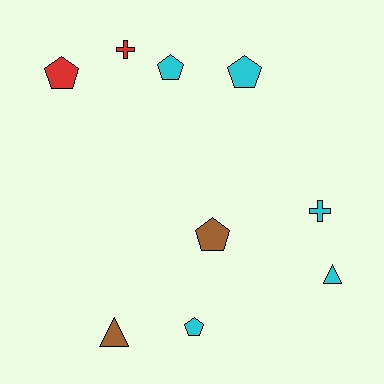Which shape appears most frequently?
Pentagon, with 5 objects.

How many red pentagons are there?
There is 1 red pentagon.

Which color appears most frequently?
Cyan, with 5 objects.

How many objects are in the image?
There are 9 objects.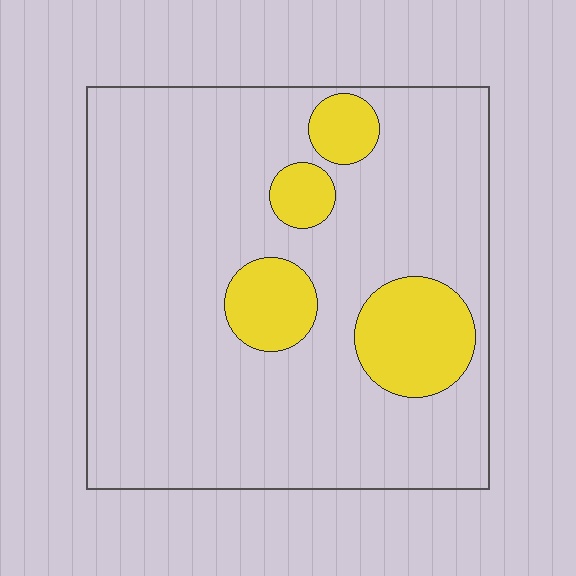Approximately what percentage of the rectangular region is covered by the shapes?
Approximately 15%.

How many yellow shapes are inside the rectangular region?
4.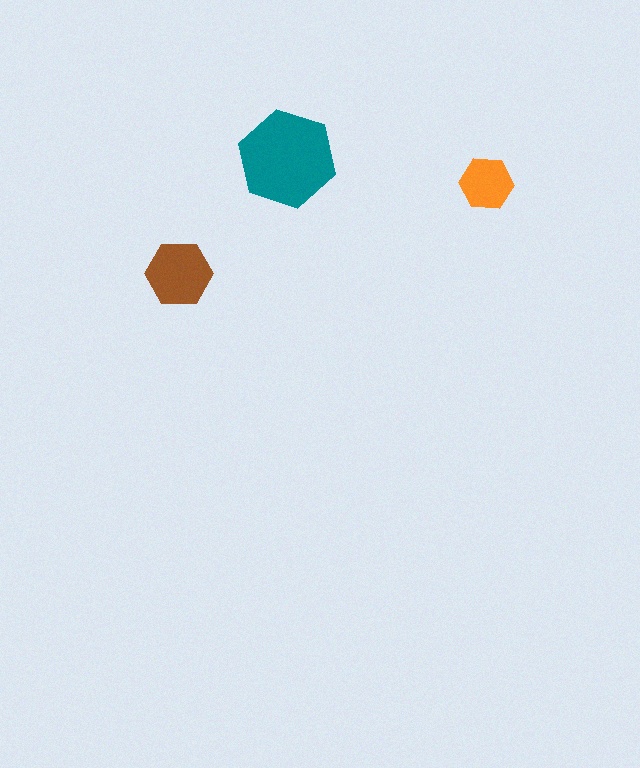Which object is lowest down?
The brown hexagon is bottommost.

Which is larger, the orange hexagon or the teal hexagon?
The teal one.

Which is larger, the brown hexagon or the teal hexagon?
The teal one.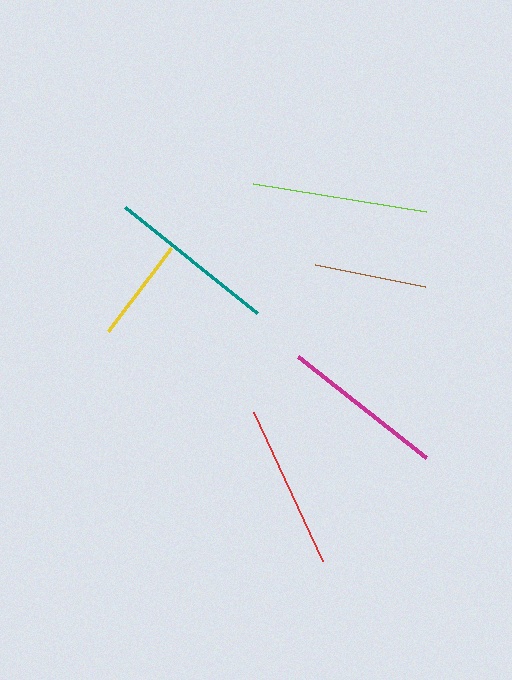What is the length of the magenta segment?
The magenta segment is approximately 163 pixels long.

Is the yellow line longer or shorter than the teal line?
The teal line is longer than the yellow line.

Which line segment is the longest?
The lime line is the longest at approximately 175 pixels.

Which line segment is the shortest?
The yellow line is the shortest at approximately 104 pixels.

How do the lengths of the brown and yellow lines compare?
The brown and yellow lines are approximately the same length.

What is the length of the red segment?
The red segment is approximately 164 pixels long.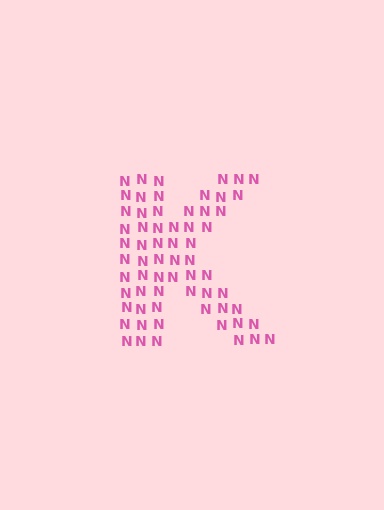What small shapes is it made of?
It is made of small letter N's.